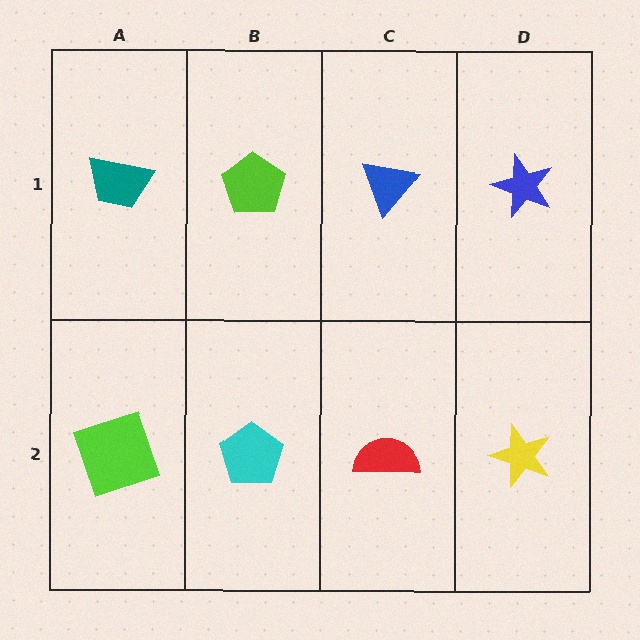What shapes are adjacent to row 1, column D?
A yellow star (row 2, column D), a blue triangle (row 1, column C).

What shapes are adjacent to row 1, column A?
A lime square (row 2, column A), a lime pentagon (row 1, column B).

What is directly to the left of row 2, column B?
A lime square.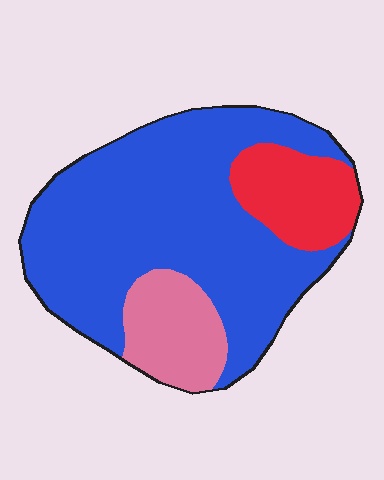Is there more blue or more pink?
Blue.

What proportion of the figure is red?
Red takes up less than a quarter of the figure.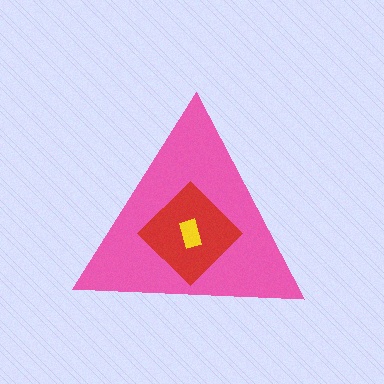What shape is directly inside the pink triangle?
The red diamond.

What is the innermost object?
The yellow rectangle.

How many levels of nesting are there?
3.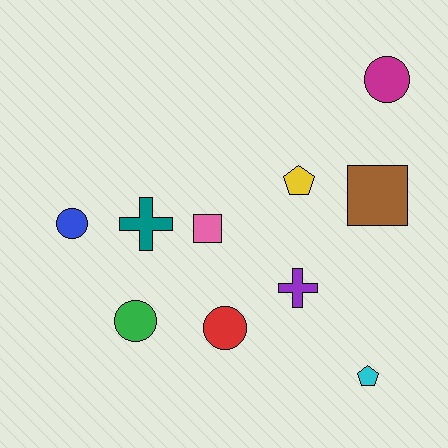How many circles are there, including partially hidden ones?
There are 4 circles.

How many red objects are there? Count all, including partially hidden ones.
There is 1 red object.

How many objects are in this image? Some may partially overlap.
There are 10 objects.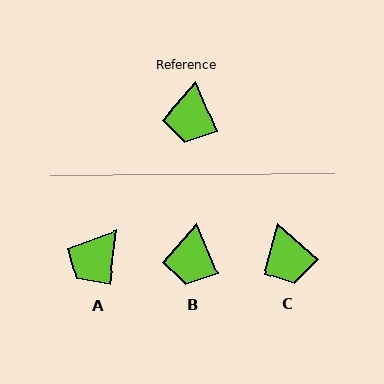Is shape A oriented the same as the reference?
No, it is off by about 29 degrees.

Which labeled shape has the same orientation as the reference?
B.